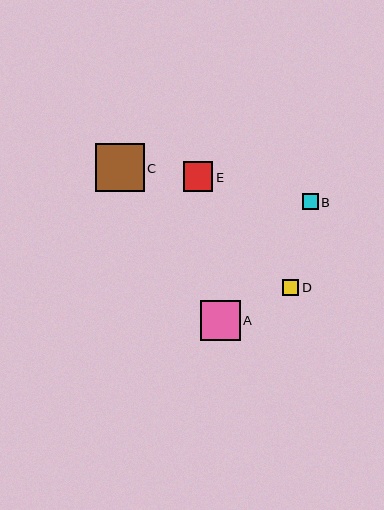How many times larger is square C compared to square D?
Square C is approximately 3.1 times the size of square D.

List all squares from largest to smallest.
From largest to smallest: C, A, E, D, B.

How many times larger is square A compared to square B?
Square A is approximately 2.5 times the size of square B.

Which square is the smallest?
Square B is the smallest with a size of approximately 16 pixels.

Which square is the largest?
Square C is the largest with a size of approximately 49 pixels.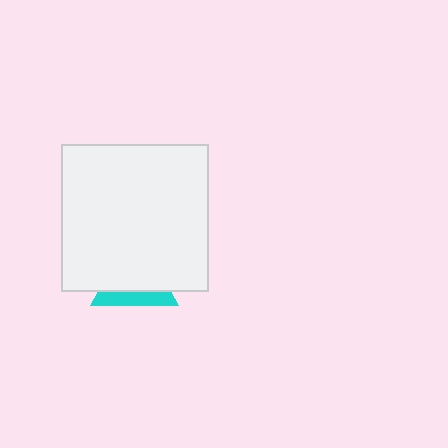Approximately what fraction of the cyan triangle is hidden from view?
Roughly 67% of the cyan triangle is hidden behind the white square.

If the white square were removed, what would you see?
You would see the complete cyan triangle.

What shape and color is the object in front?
The object in front is a white square.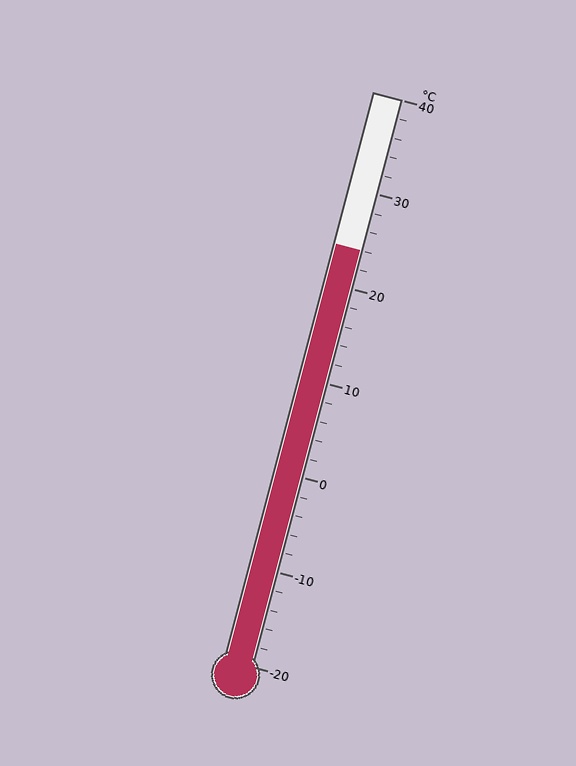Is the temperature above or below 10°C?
The temperature is above 10°C.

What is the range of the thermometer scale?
The thermometer scale ranges from -20°C to 40°C.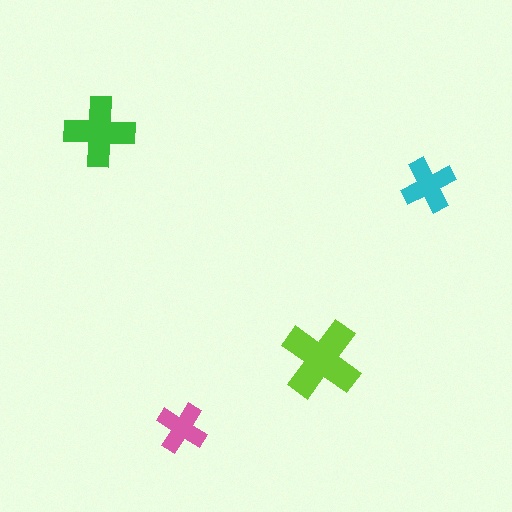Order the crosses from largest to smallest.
the lime one, the green one, the cyan one, the pink one.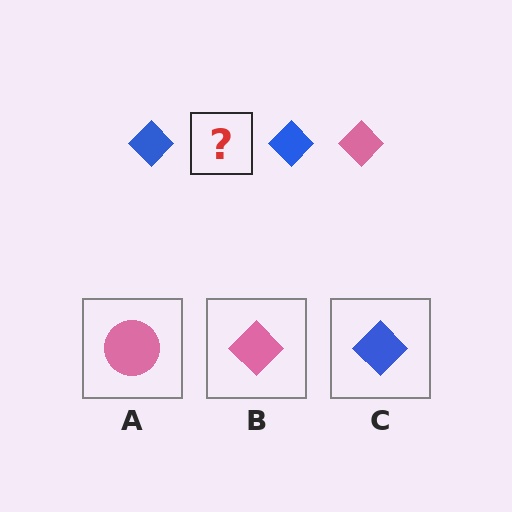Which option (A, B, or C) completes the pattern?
B.